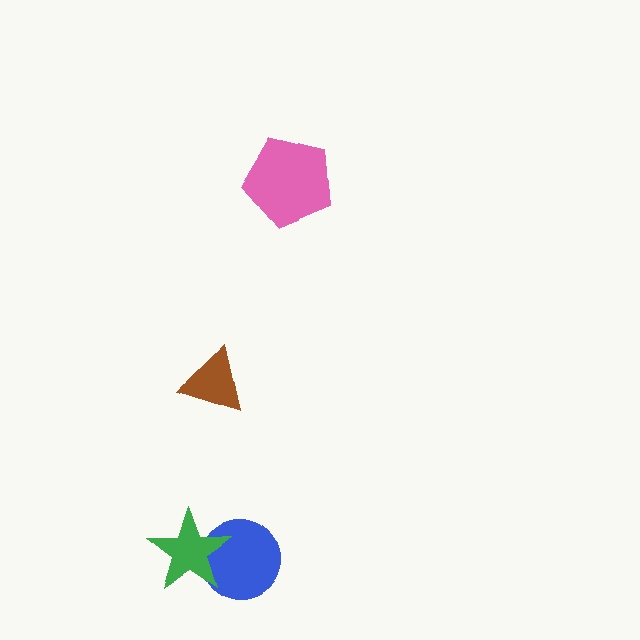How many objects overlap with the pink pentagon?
0 objects overlap with the pink pentagon.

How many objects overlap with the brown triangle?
0 objects overlap with the brown triangle.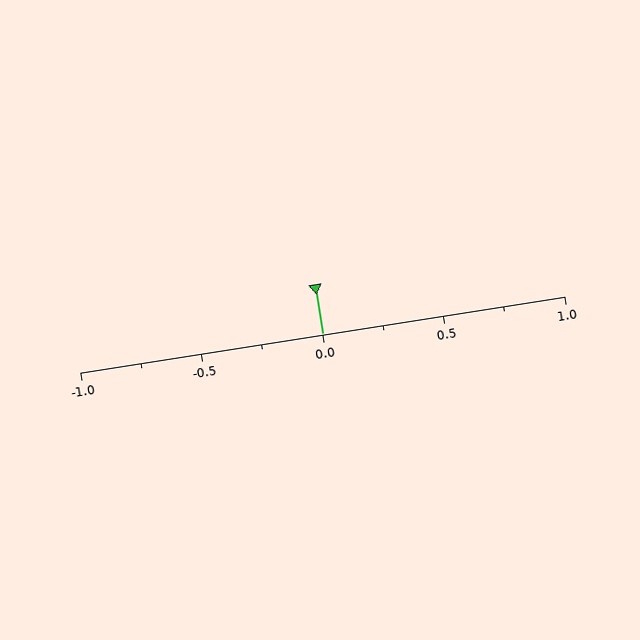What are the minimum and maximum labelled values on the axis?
The axis runs from -1.0 to 1.0.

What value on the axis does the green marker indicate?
The marker indicates approximately 0.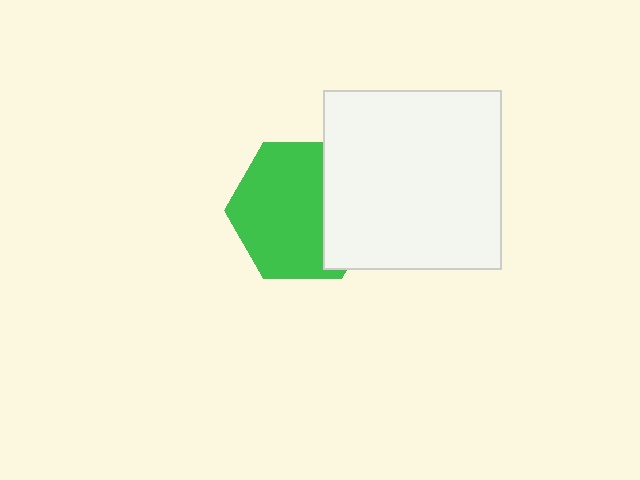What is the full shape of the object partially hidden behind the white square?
The partially hidden object is a green hexagon.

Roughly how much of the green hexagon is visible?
Most of it is visible (roughly 69%).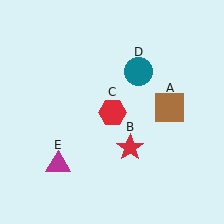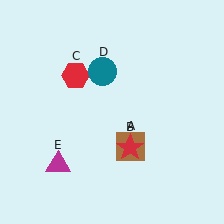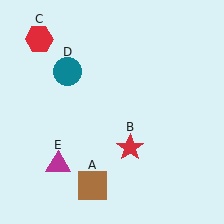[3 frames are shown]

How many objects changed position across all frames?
3 objects changed position: brown square (object A), red hexagon (object C), teal circle (object D).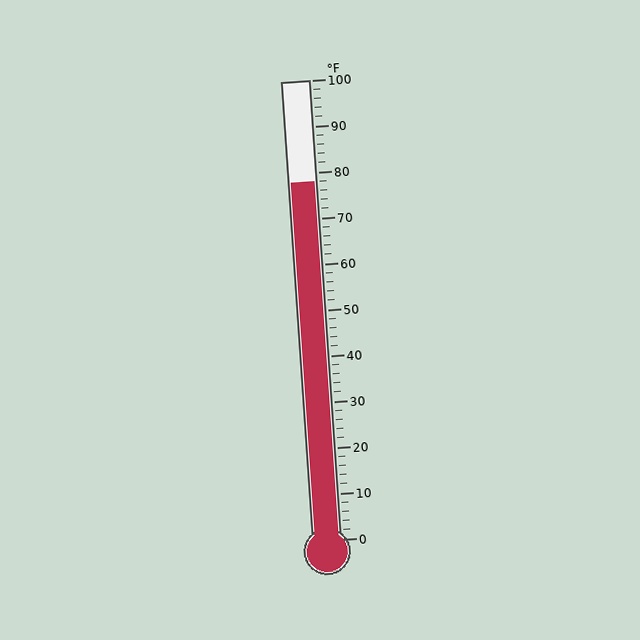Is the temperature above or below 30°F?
The temperature is above 30°F.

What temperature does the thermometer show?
The thermometer shows approximately 78°F.